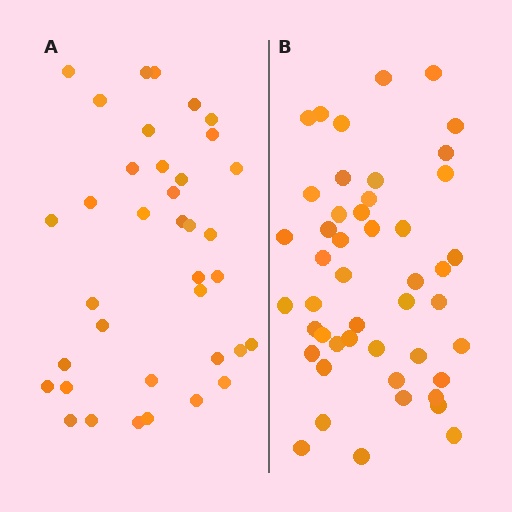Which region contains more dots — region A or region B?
Region B (the right region) has more dots.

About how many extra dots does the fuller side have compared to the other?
Region B has roughly 10 or so more dots than region A.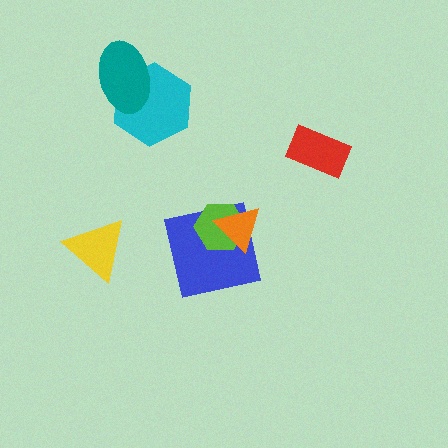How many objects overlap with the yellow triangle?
0 objects overlap with the yellow triangle.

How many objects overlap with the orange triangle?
2 objects overlap with the orange triangle.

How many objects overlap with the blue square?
2 objects overlap with the blue square.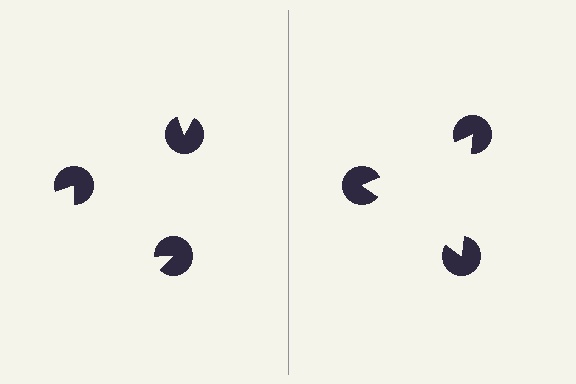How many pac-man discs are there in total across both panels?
6 — 3 on each side.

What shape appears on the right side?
An illusory triangle.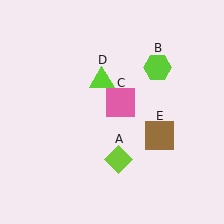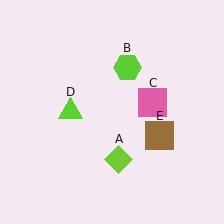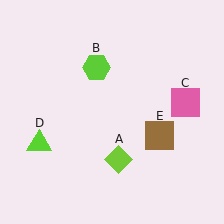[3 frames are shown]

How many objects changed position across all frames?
3 objects changed position: lime hexagon (object B), pink square (object C), lime triangle (object D).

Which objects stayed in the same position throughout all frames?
Lime diamond (object A) and brown square (object E) remained stationary.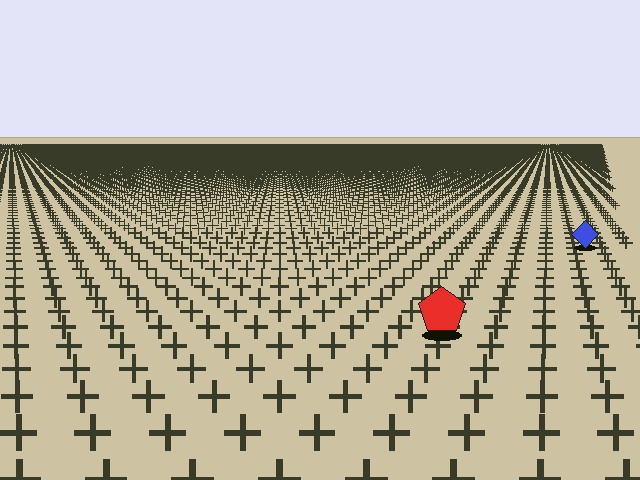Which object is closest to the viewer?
The red pentagon is closest. The texture marks near it are larger and more spread out.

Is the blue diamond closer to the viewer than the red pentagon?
No. The red pentagon is closer — you can tell from the texture gradient: the ground texture is coarser near it.